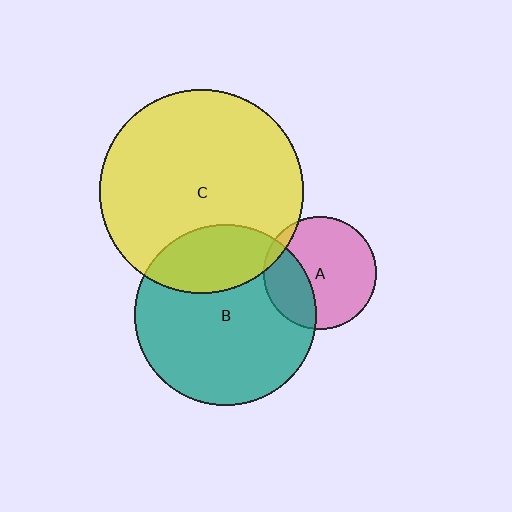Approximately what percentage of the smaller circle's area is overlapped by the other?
Approximately 30%.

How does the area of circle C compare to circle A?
Approximately 3.3 times.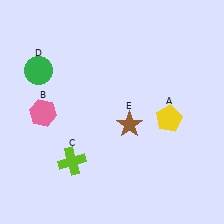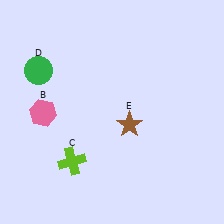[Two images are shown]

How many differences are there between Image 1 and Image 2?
There is 1 difference between the two images.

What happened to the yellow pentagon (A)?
The yellow pentagon (A) was removed in Image 2. It was in the bottom-right area of Image 1.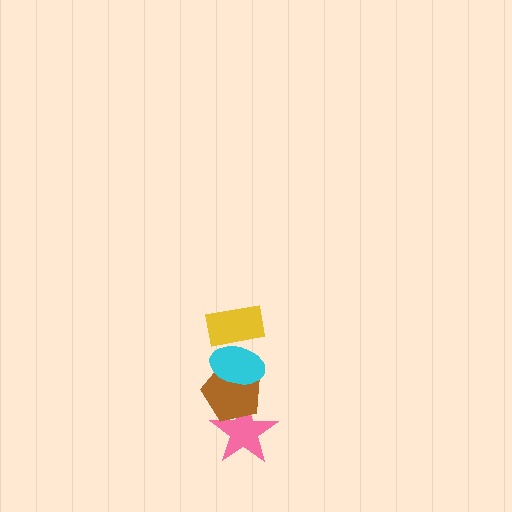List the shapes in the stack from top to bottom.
From top to bottom: the yellow rectangle, the cyan ellipse, the brown pentagon, the pink star.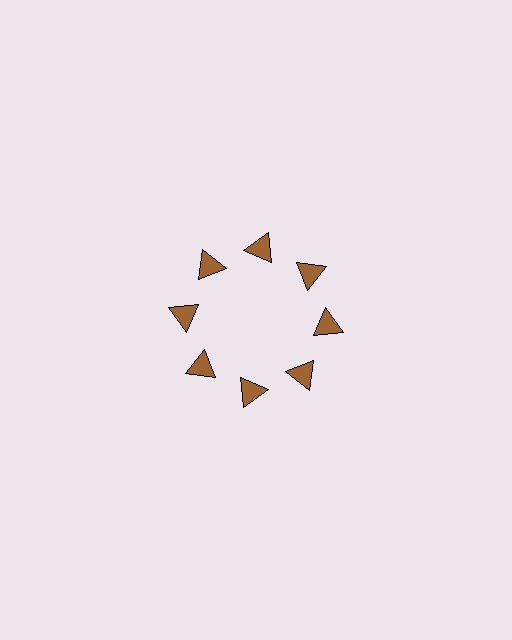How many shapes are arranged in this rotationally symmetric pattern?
There are 8 shapes, arranged in 8 groups of 1.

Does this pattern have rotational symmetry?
Yes, this pattern has 8-fold rotational symmetry. It looks the same after rotating 45 degrees around the center.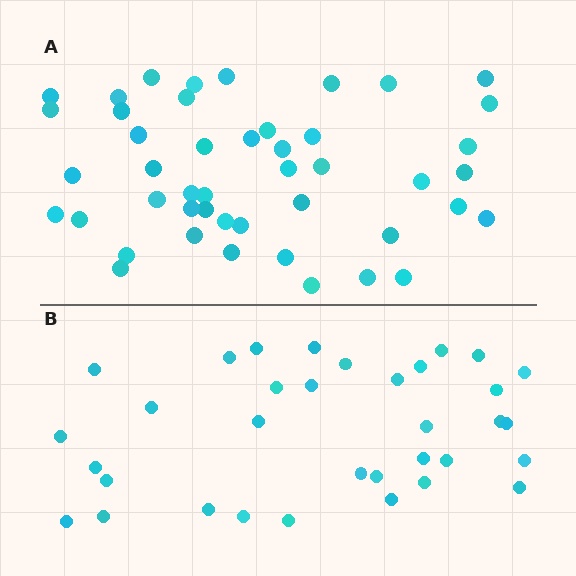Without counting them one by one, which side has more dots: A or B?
Region A (the top region) has more dots.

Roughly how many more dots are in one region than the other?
Region A has roughly 12 or so more dots than region B.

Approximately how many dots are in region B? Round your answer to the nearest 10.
About 30 dots. (The exact count is 34, which rounds to 30.)